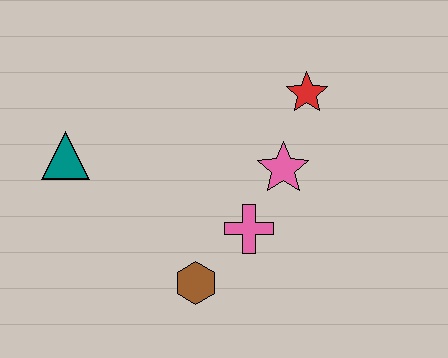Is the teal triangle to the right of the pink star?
No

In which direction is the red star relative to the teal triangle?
The red star is to the right of the teal triangle.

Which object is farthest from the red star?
The teal triangle is farthest from the red star.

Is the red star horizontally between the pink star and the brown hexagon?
No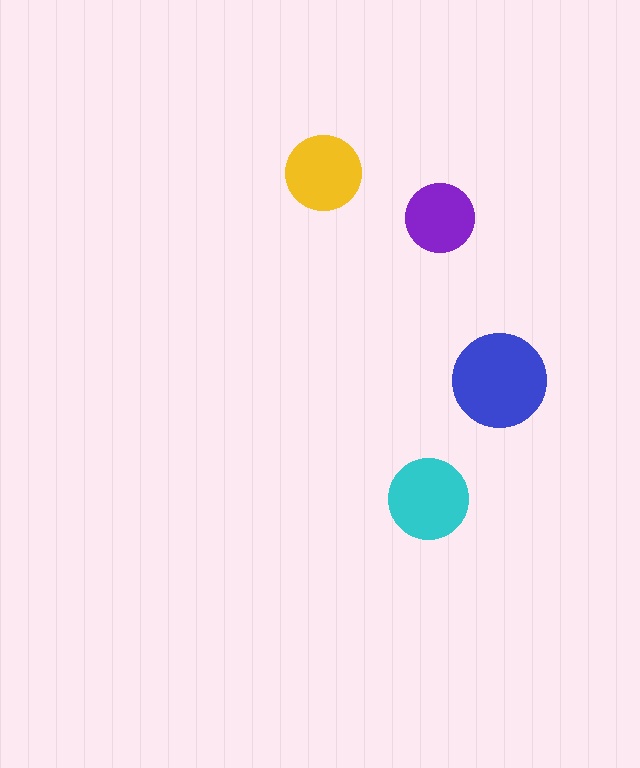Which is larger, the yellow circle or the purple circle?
The yellow one.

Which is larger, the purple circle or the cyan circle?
The cyan one.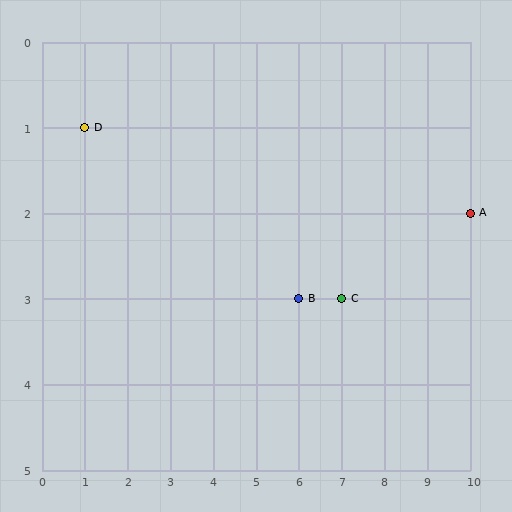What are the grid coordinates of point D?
Point D is at grid coordinates (1, 1).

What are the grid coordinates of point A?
Point A is at grid coordinates (10, 2).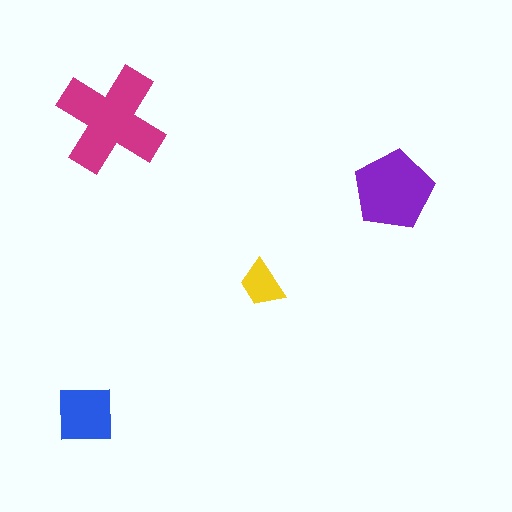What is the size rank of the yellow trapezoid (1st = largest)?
4th.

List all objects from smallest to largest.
The yellow trapezoid, the blue square, the purple pentagon, the magenta cross.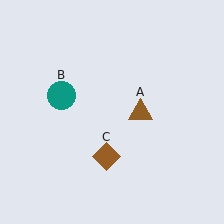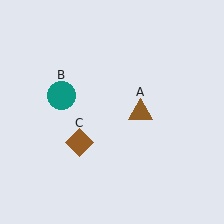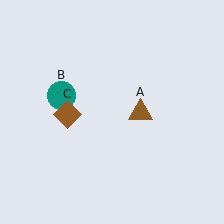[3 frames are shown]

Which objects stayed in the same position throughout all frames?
Brown triangle (object A) and teal circle (object B) remained stationary.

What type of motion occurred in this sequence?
The brown diamond (object C) rotated clockwise around the center of the scene.